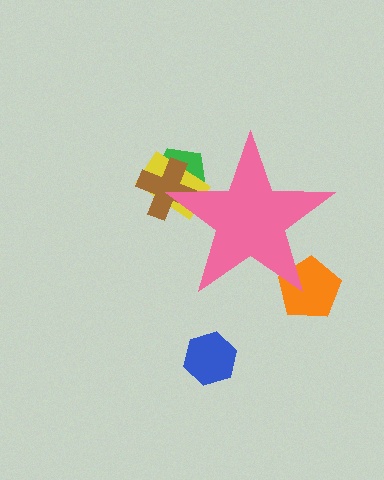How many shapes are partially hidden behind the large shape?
4 shapes are partially hidden.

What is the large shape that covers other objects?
A pink star.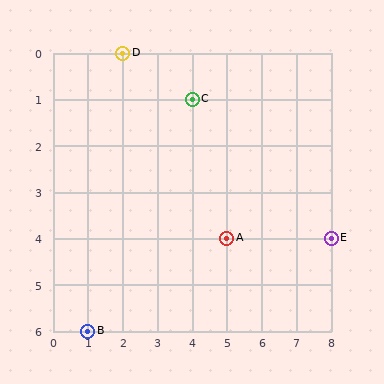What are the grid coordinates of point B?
Point B is at grid coordinates (1, 6).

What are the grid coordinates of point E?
Point E is at grid coordinates (8, 4).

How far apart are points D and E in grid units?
Points D and E are 6 columns and 4 rows apart (about 7.2 grid units diagonally).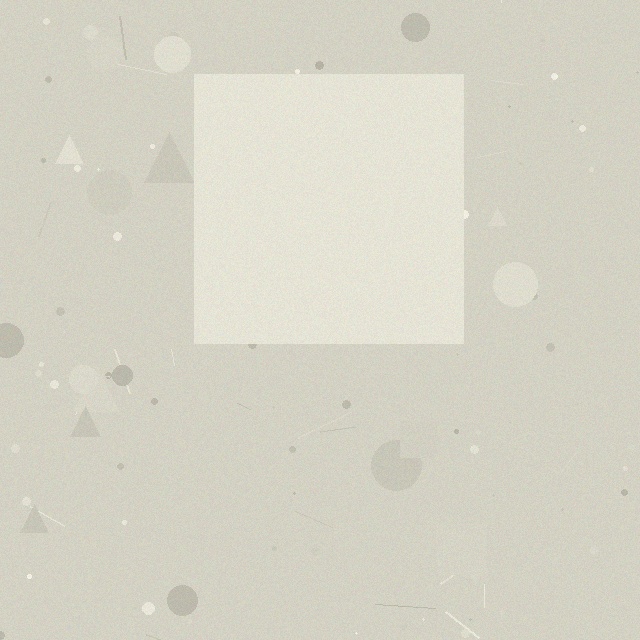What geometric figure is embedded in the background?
A square is embedded in the background.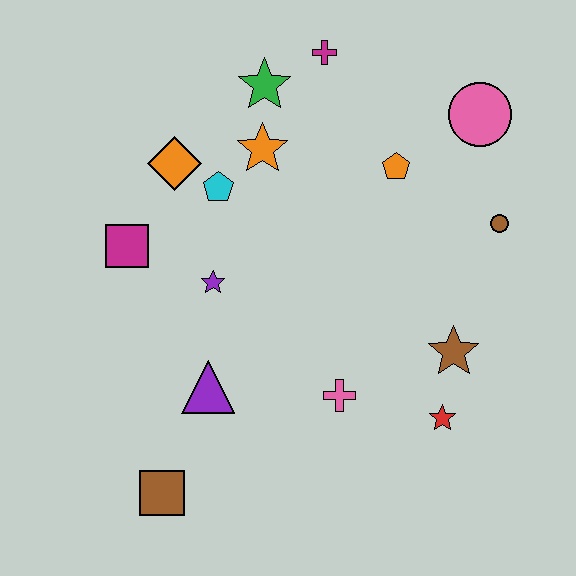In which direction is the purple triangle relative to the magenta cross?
The purple triangle is below the magenta cross.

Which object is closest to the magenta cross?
The green star is closest to the magenta cross.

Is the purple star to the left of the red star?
Yes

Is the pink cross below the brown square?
No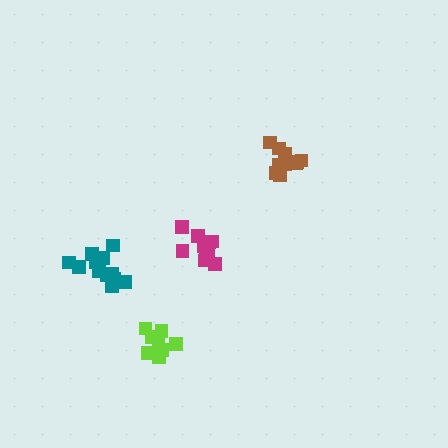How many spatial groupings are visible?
There are 4 spatial groupings.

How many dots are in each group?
Group 1: 8 dots, Group 2: 13 dots, Group 3: 11 dots, Group 4: 11 dots (43 total).